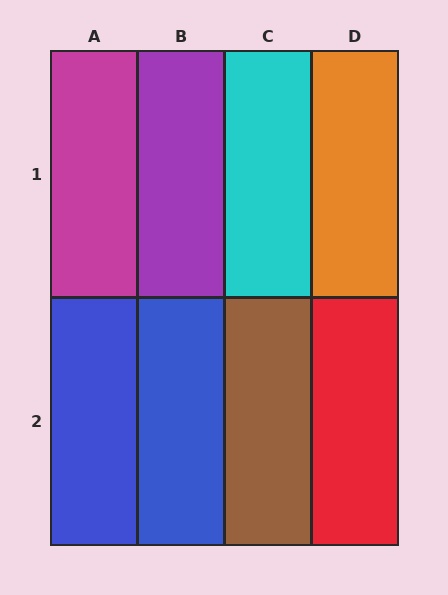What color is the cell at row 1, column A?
Magenta.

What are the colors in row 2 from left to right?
Blue, blue, brown, red.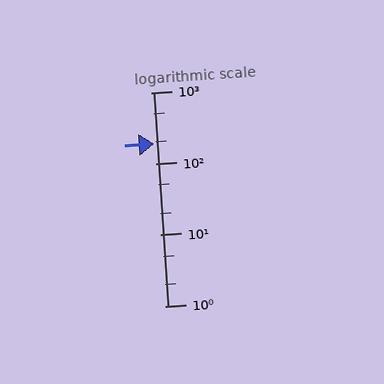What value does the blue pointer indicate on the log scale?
The pointer indicates approximately 190.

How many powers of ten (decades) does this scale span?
The scale spans 3 decades, from 1 to 1000.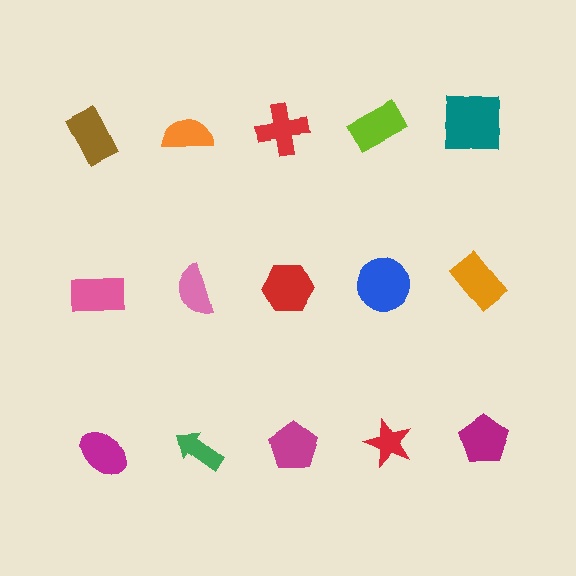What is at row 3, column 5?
A magenta pentagon.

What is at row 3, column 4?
A red star.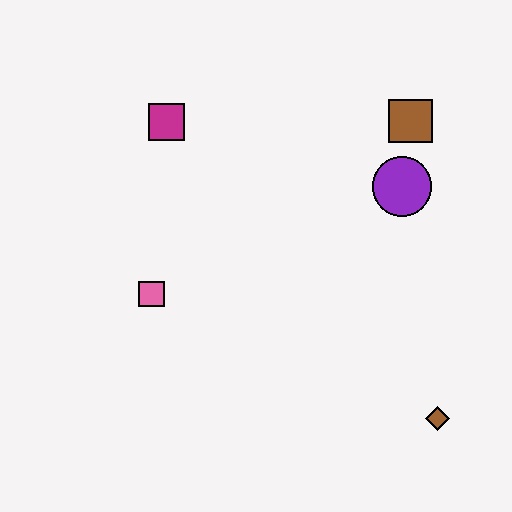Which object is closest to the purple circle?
The brown square is closest to the purple circle.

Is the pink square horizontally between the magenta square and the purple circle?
No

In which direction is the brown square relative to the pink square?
The brown square is to the right of the pink square.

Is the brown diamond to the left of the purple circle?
No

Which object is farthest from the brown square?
The pink square is farthest from the brown square.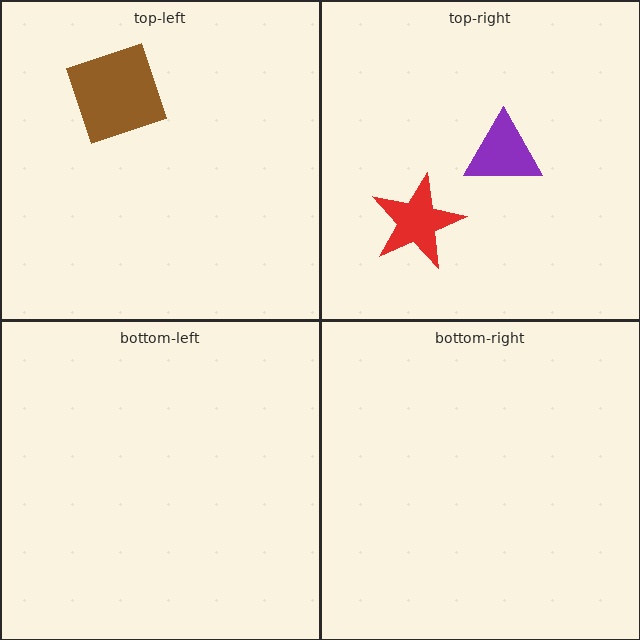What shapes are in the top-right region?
The red star, the purple triangle.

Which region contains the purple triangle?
The top-right region.